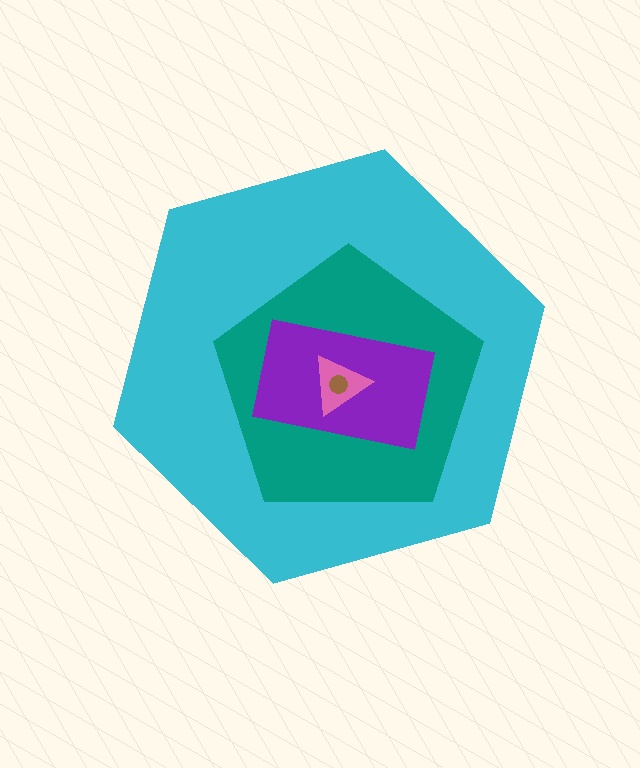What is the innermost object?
The brown circle.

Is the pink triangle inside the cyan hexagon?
Yes.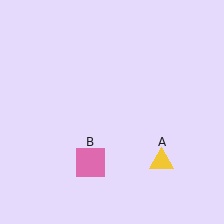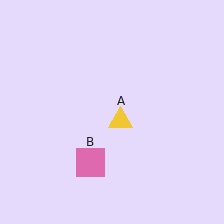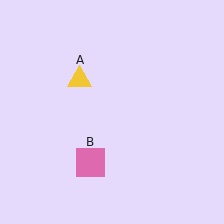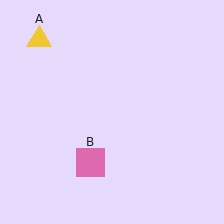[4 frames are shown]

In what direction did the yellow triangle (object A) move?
The yellow triangle (object A) moved up and to the left.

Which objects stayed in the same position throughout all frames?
Pink square (object B) remained stationary.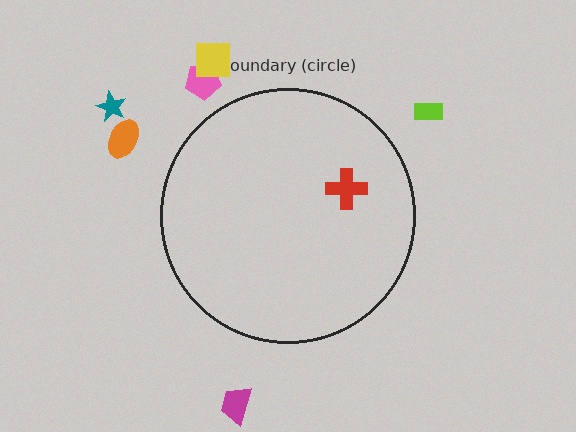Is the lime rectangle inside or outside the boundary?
Outside.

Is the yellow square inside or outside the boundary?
Outside.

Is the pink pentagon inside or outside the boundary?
Outside.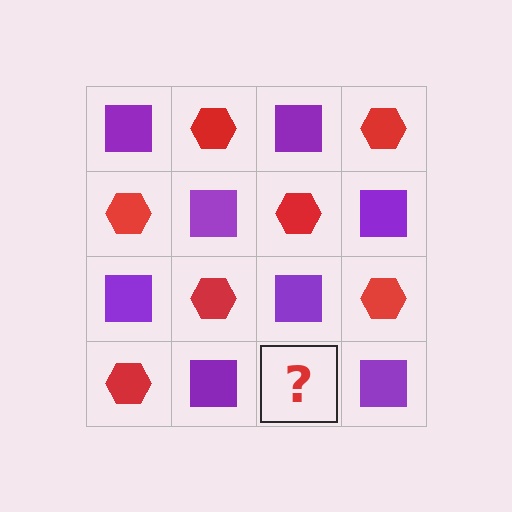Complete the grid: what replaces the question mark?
The question mark should be replaced with a red hexagon.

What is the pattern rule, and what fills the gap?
The rule is that it alternates purple square and red hexagon in a checkerboard pattern. The gap should be filled with a red hexagon.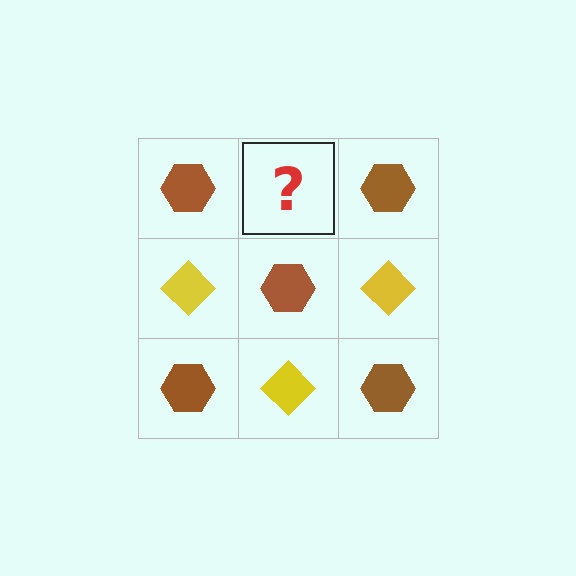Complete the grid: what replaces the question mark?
The question mark should be replaced with a yellow diamond.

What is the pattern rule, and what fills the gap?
The rule is that it alternates brown hexagon and yellow diamond in a checkerboard pattern. The gap should be filled with a yellow diamond.